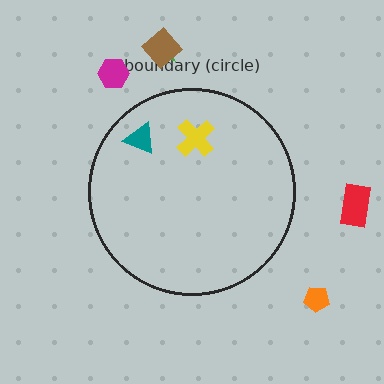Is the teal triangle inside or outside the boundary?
Inside.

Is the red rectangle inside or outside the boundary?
Outside.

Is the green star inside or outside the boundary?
Outside.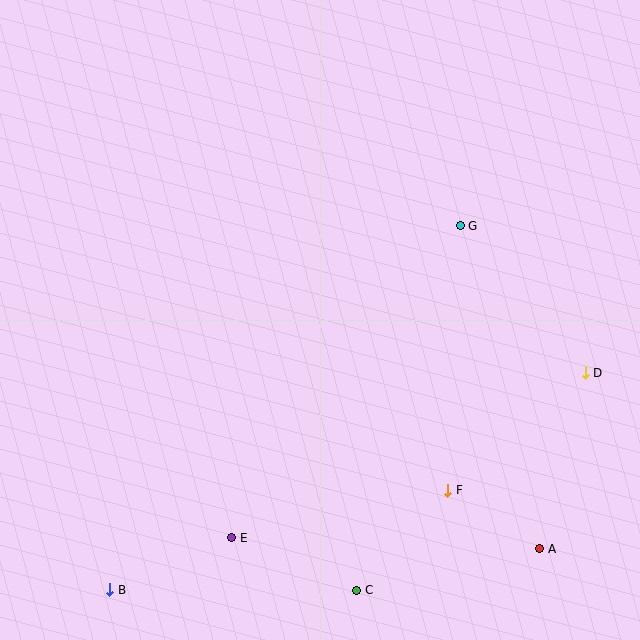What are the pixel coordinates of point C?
Point C is at (357, 590).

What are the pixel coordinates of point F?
Point F is at (448, 490).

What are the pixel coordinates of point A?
Point A is at (540, 549).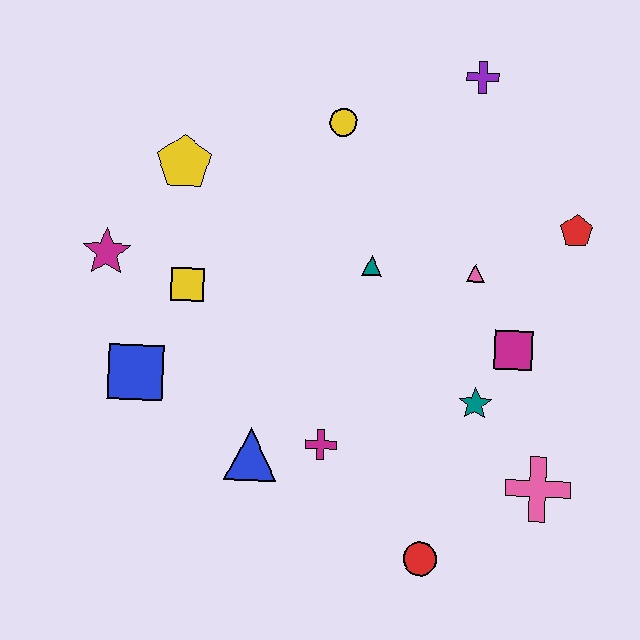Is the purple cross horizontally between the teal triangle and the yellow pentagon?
No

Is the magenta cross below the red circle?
No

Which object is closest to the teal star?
The magenta square is closest to the teal star.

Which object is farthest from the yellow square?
The pink cross is farthest from the yellow square.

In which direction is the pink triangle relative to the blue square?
The pink triangle is to the right of the blue square.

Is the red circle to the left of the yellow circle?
No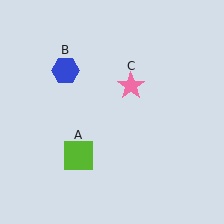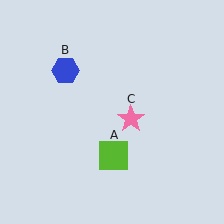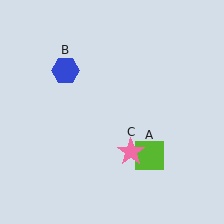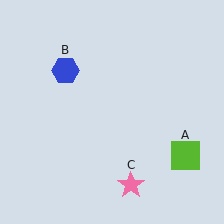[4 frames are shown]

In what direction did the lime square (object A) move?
The lime square (object A) moved right.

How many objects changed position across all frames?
2 objects changed position: lime square (object A), pink star (object C).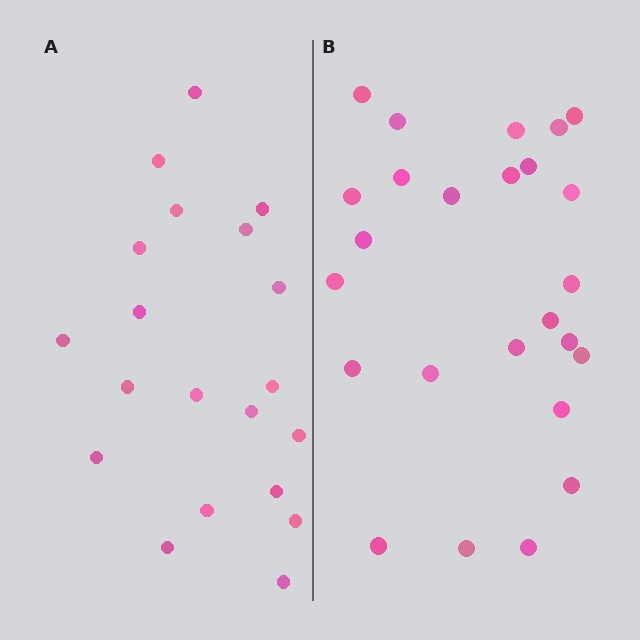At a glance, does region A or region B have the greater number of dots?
Region B (the right region) has more dots.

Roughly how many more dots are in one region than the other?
Region B has about 5 more dots than region A.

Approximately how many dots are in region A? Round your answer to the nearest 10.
About 20 dots.